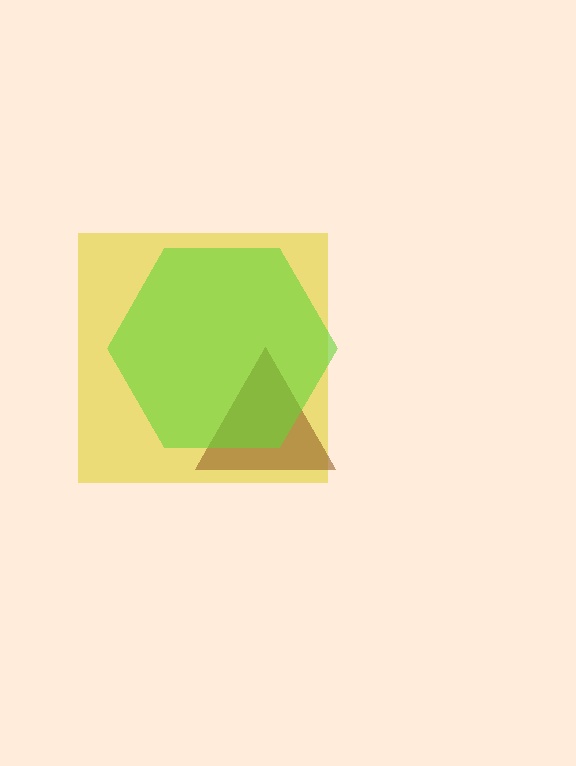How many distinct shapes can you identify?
There are 3 distinct shapes: a yellow square, a brown triangle, a lime hexagon.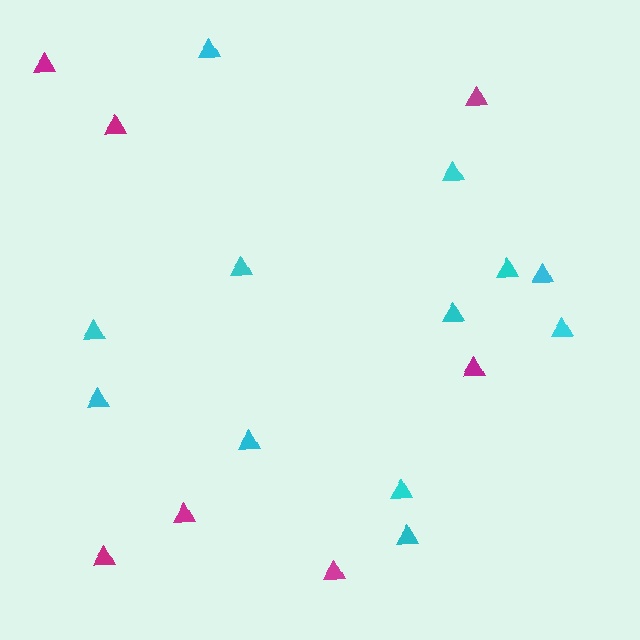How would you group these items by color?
There are 2 groups: one group of magenta triangles (7) and one group of cyan triangles (12).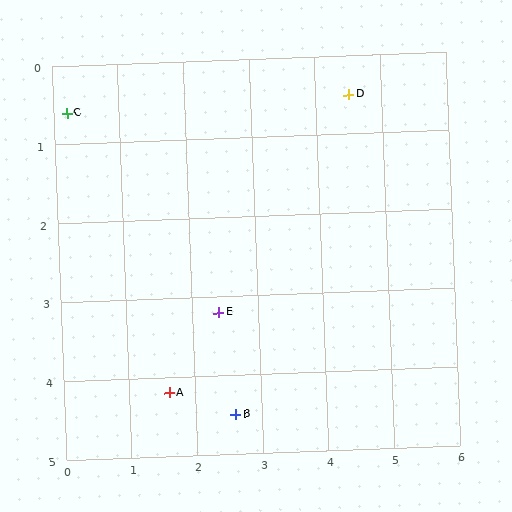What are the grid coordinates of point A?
Point A is at approximately (1.6, 4.2).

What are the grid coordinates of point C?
Point C is at approximately (0.2, 0.6).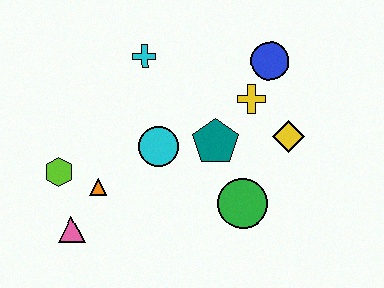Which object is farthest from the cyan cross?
The pink triangle is farthest from the cyan cross.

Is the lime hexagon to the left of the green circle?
Yes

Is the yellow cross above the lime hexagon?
Yes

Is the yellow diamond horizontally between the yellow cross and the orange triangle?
No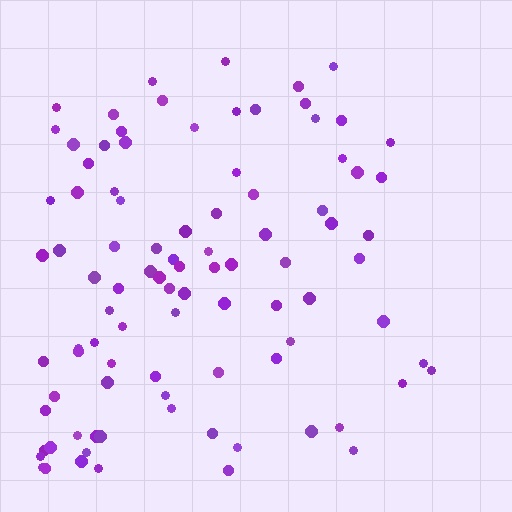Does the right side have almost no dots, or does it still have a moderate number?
Still a moderate number, just noticeably fewer than the left.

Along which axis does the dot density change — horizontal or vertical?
Horizontal.